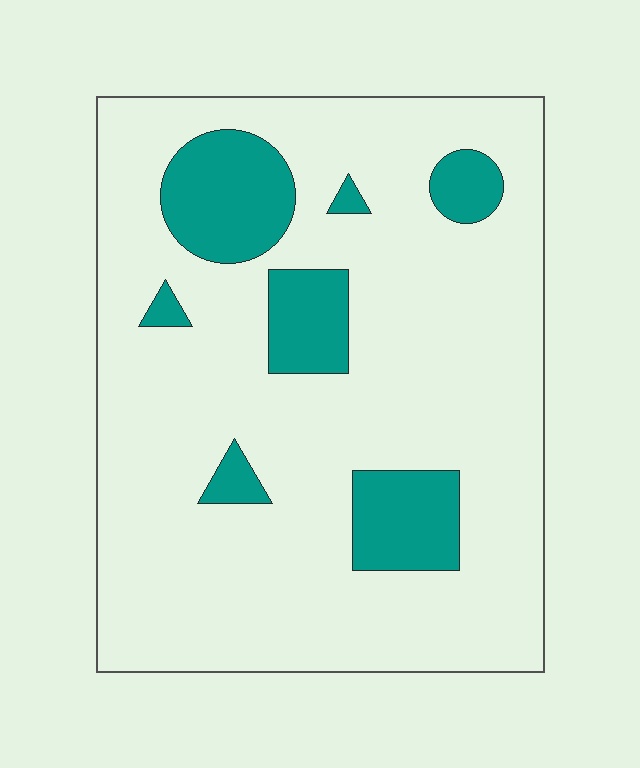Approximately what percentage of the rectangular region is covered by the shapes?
Approximately 15%.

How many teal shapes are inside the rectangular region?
7.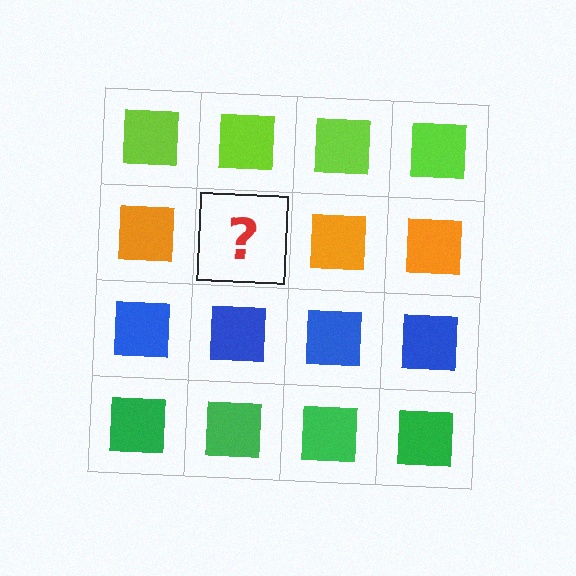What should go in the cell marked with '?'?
The missing cell should contain an orange square.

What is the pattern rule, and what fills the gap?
The rule is that each row has a consistent color. The gap should be filled with an orange square.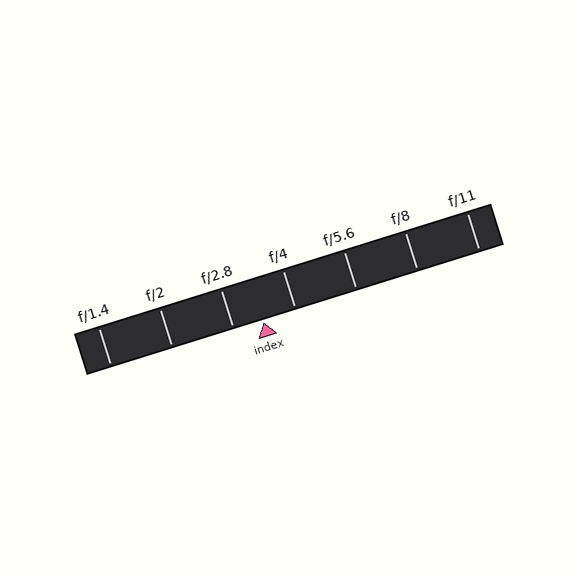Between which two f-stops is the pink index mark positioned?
The index mark is between f/2.8 and f/4.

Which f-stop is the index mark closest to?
The index mark is closest to f/2.8.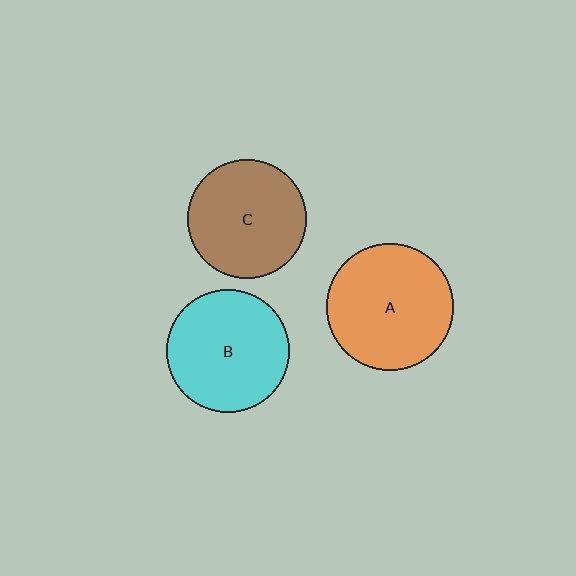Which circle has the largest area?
Circle A (orange).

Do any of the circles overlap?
No, none of the circles overlap.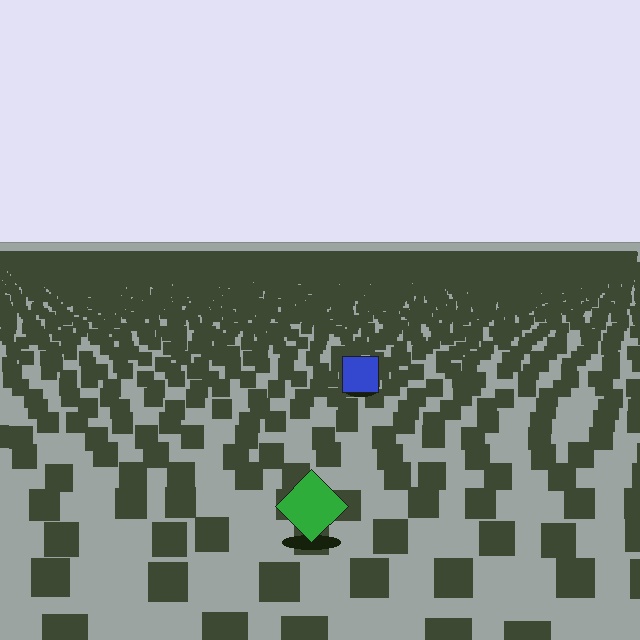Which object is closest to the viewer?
The green diamond is closest. The texture marks near it are larger and more spread out.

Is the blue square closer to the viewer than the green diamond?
No. The green diamond is closer — you can tell from the texture gradient: the ground texture is coarser near it.